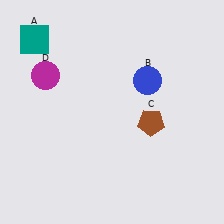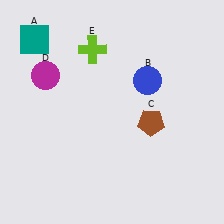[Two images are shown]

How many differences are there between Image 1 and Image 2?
There is 1 difference between the two images.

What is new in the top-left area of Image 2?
A lime cross (E) was added in the top-left area of Image 2.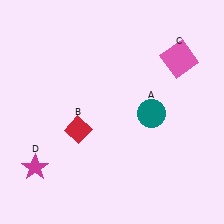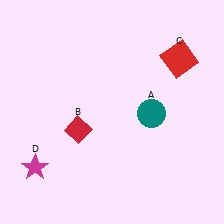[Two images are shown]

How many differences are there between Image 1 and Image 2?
There is 1 difference between the two images.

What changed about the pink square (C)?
In Image 1, C is pink. In Image 2, it changed to red.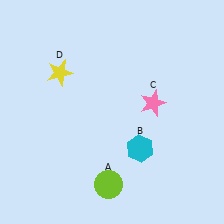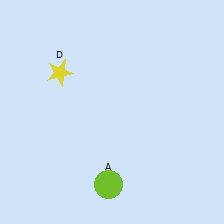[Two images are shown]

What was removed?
The cyan hexagon (B), the pink star (C) were removed in Image 2.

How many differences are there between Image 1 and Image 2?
There are 2 differences between the two images.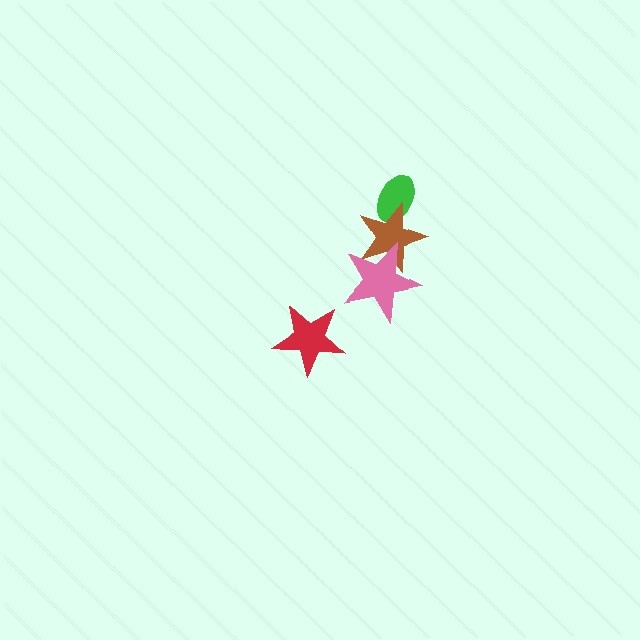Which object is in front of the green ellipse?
The brown star is in front of the green ellipse.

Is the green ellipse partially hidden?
Yes, it is partially covered by another shape.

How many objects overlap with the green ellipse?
1 object overlaps with the green ellipse.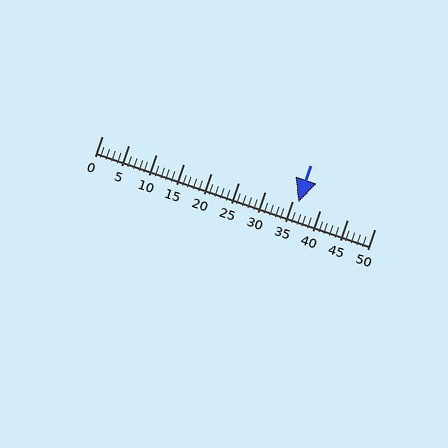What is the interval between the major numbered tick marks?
The major tick marks are spaced 5 units apart.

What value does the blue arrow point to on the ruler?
The blue arrow points to approximately 36.